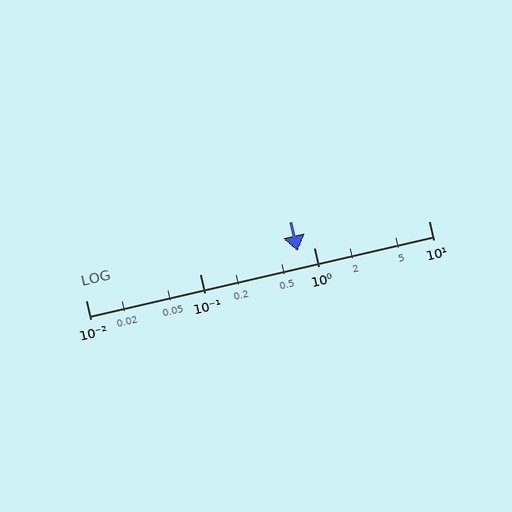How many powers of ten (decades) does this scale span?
The scale spans 3 decades, from 0.01 to 10.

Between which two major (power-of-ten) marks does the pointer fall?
The pointer is between 0.1 and 1.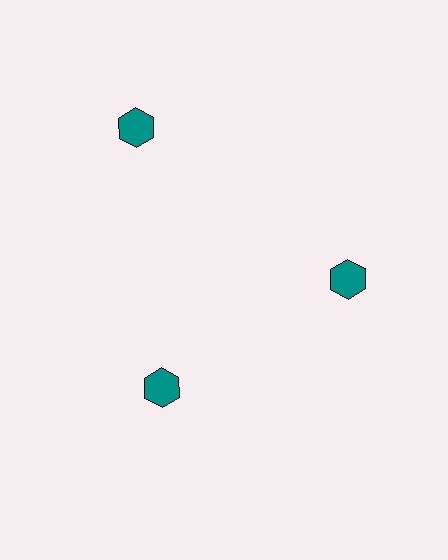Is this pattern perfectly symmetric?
No. The 3 teal hexagons are arranged in a ring, but one element near the 11 o'clock position is pushed outward from the center, breaking the 3-fold rotational symmetry.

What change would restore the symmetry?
The symmetry would be restored by moving it inward, back onto the ring so that all 3 hexagons sit at equal angles and equal distance from the center.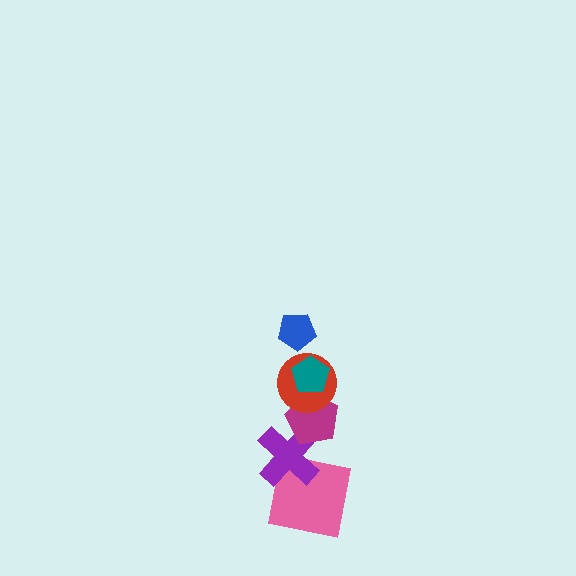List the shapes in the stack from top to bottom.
From top to bottom: the blue pentagon, the teal pentagon, the red circle, the magenta pentagon, the purple cross, the pink square.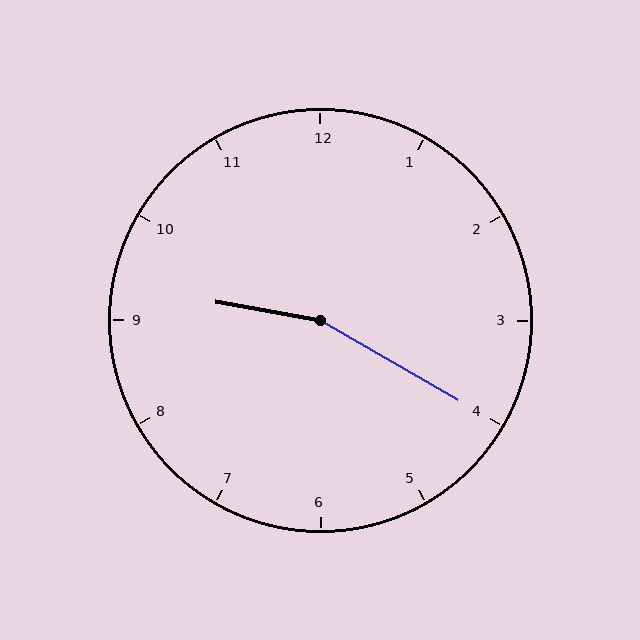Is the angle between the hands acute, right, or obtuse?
It is obtuse.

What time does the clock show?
9:20.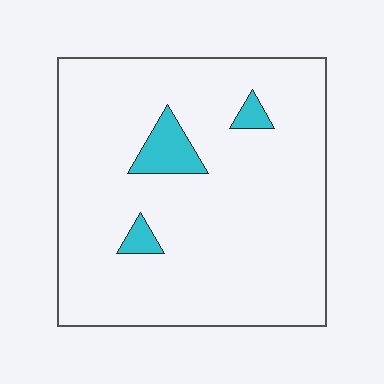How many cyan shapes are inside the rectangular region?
3.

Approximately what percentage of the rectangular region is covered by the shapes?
Approximately 5%.